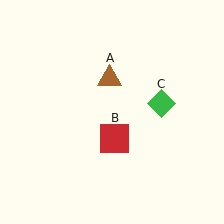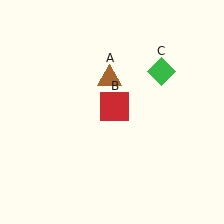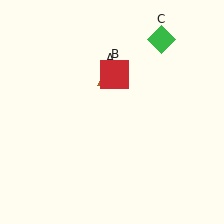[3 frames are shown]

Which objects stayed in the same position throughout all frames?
Brown triangle (object A) remained stationary.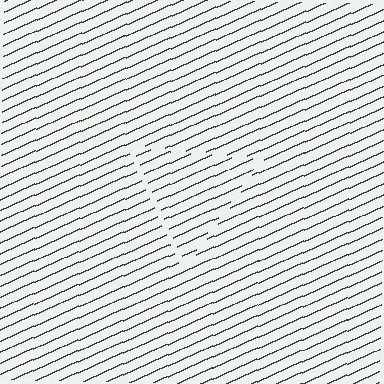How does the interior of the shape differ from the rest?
The interior of the shape contains the same grating, shifted by half a period — the contour is defined by the phase discontinuity where line-ends from the inner and outer gratings abut.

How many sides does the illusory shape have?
3 sides — the line-ends trace a triangle.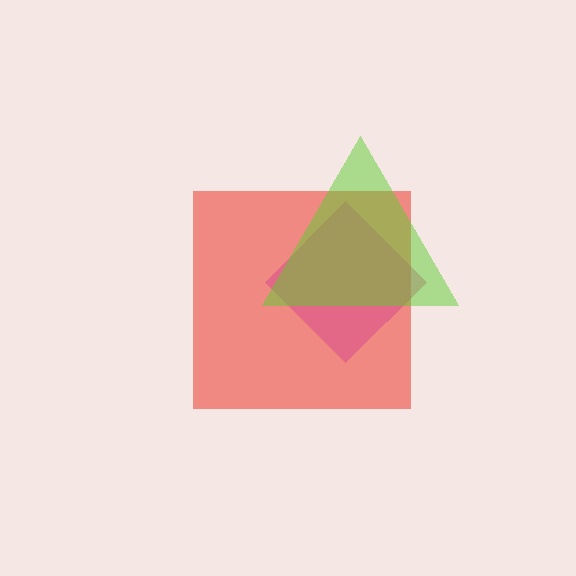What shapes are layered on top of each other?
The layered shapes are: a red square, a magenta diamond, a lime triangle.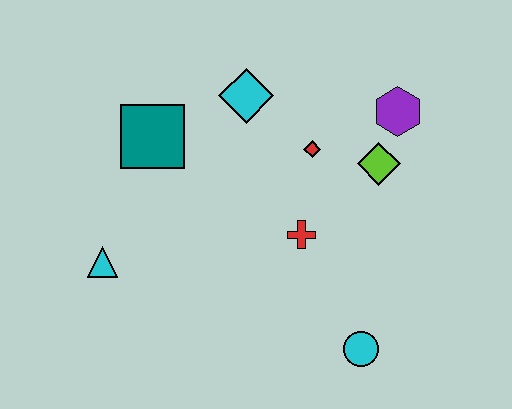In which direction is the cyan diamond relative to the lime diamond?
The cyan diamond is to the left of the lime diamond.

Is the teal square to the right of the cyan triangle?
Yes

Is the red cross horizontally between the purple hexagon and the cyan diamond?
Yes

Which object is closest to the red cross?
The red diamond is closest to the red cross.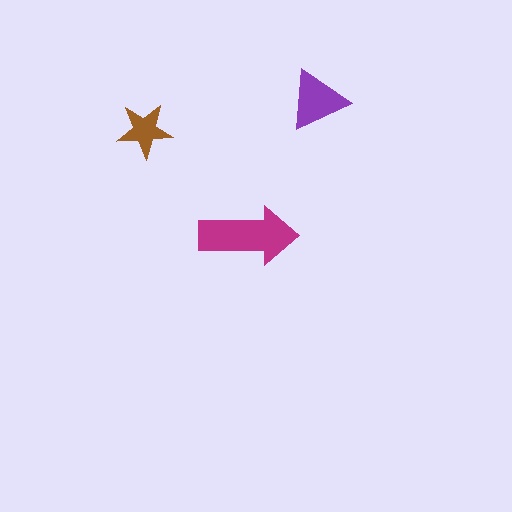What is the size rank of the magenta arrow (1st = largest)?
1st.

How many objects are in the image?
There are 3 objects in the image.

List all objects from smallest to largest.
The brown star, the purple triangle, the magenta arrow.